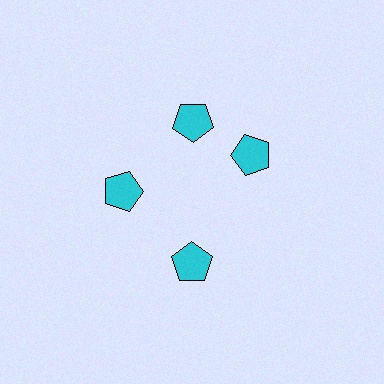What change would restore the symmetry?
The symmetry would be restored by rotating it back into even spacing with its neighbors so that all 4 pentagons sit at equal angles and equal distance from the center.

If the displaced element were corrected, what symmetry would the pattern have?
It would have 4-fold rotational symmetry — the pattern would map onto itself every 90 degrees.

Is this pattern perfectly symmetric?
No. The 4 cyan pentagons are arranged in a ring, but one element near the 3 o'clock position is rotated out of alignment along the ring, breaking the 4-fold rotational symmetry.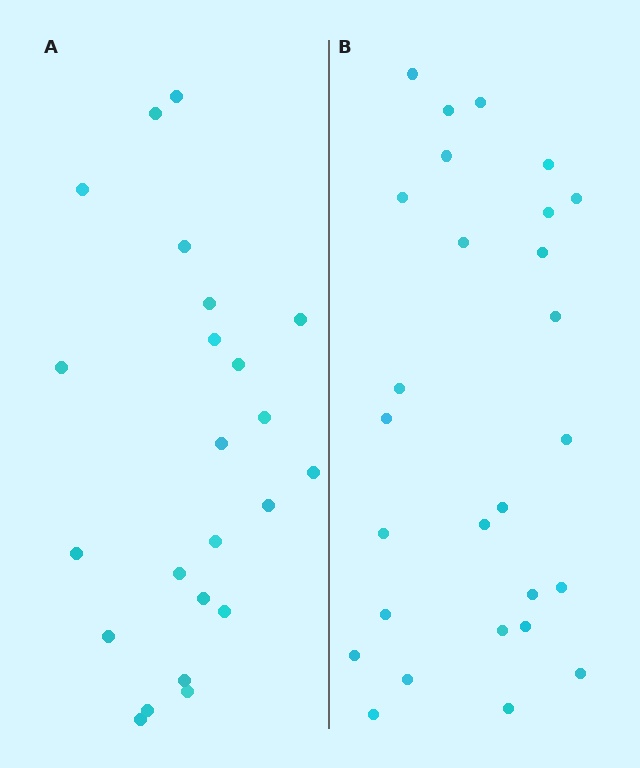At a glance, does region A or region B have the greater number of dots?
Region B (the right region) has more dots.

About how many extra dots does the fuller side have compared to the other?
Region B has about 4 more dots than region A.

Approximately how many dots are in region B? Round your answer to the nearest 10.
About 30 dots. (The exact count is 27, which rounds to 30.)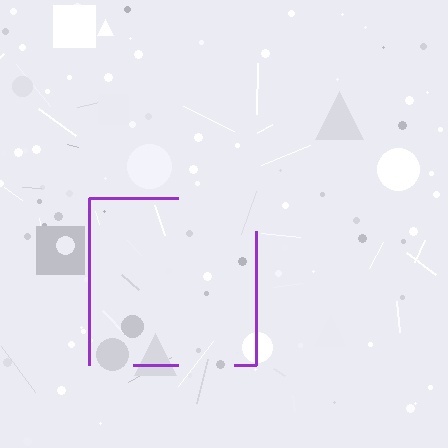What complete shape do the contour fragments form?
The contour fragments form a square.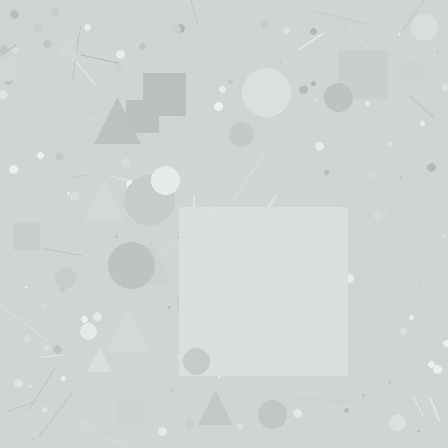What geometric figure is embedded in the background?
A square is embedded in the background.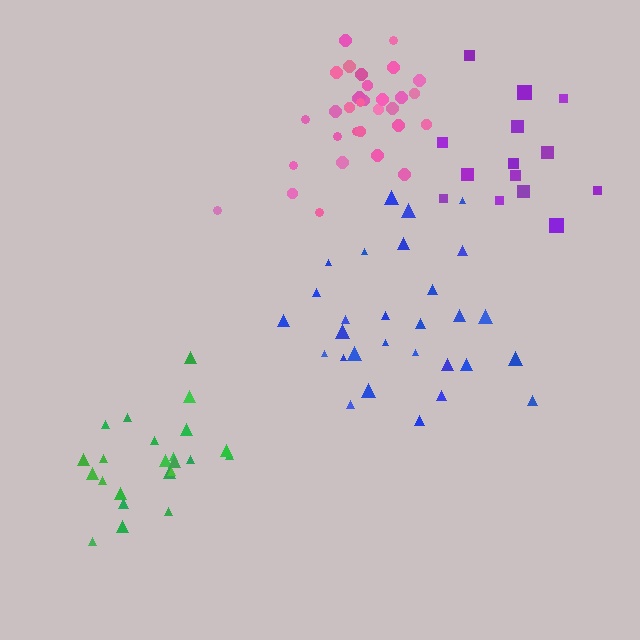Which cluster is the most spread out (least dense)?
Purple.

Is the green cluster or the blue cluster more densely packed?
Green.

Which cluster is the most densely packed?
Pink.